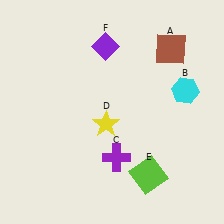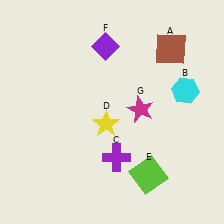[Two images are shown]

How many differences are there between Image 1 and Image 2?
There is 1 difference between the two images.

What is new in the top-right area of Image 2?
A magenta star (G) was added in the top-right area of Image 2.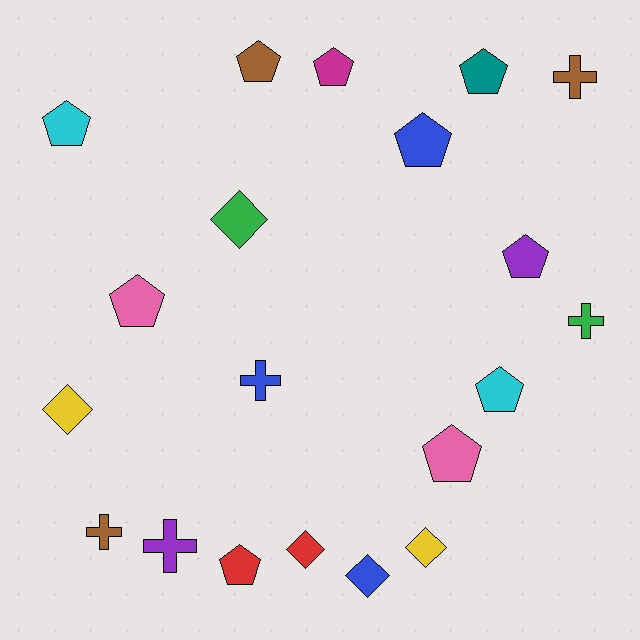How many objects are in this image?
There are 20 objects.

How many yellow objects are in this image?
There are 2 yellow objects.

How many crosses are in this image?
There are 5 crosses.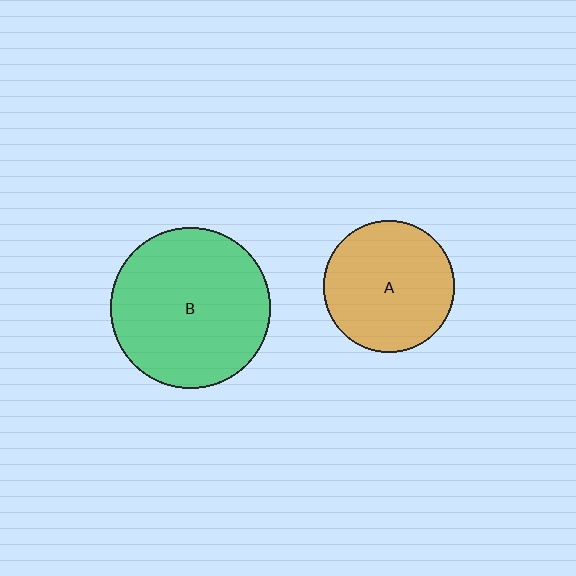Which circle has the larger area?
Circle B (green).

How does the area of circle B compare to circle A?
Approximately 1.5 times.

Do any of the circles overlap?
No, none of the circles overlap.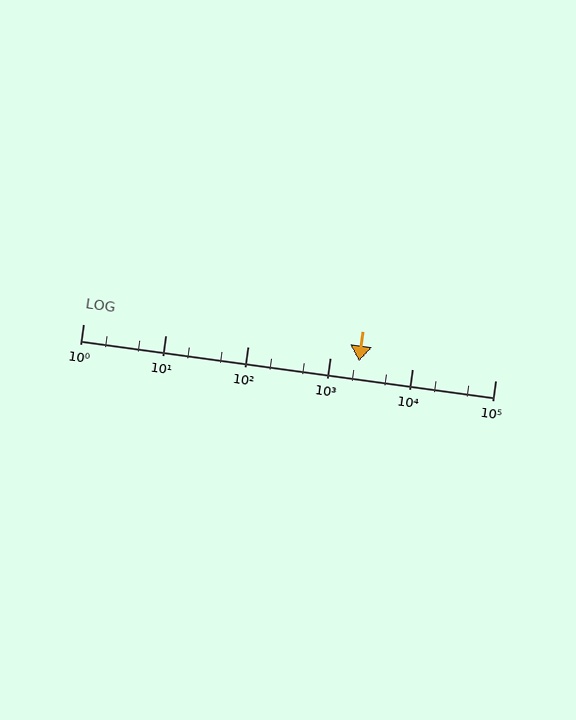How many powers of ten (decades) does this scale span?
The scale spans 5 decades, from 1 to 100000.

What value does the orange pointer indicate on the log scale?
The pointer indicates approximately 2200.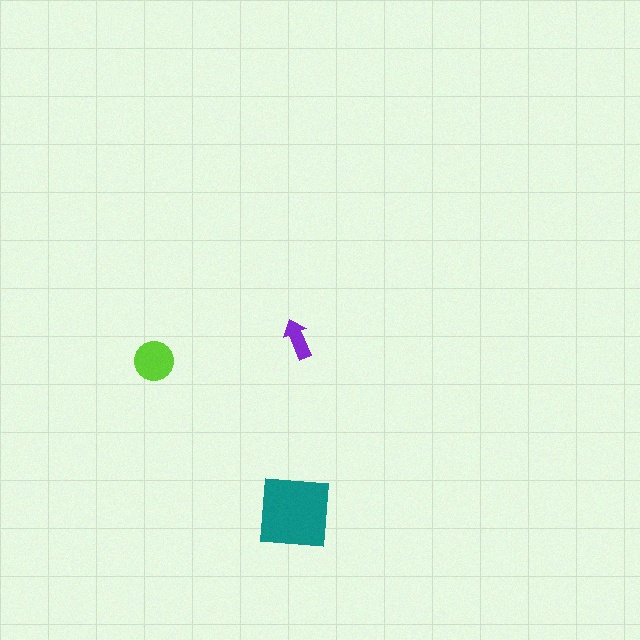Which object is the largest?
The teal square.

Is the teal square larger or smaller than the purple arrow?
Larger.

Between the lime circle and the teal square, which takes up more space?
The teal square.